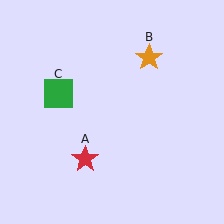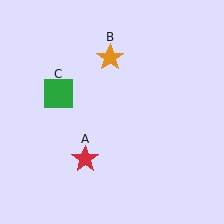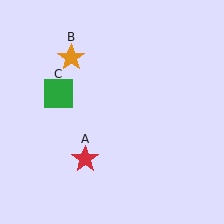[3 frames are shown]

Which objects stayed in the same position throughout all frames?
Red star (object A) and green square (object C) remained stationary.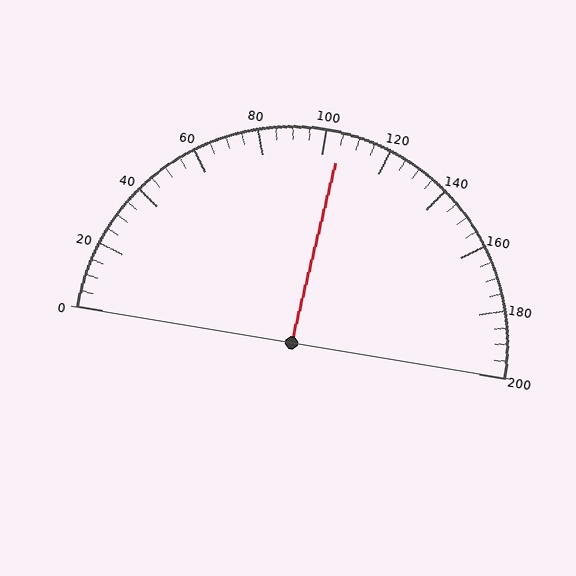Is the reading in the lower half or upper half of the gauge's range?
The reading is in the upper half of the range (0 to 200).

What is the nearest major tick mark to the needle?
The nearest major tick mark is 100.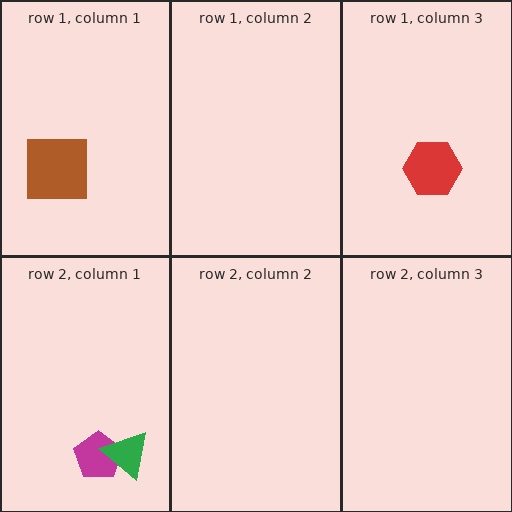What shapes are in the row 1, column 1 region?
The brown square.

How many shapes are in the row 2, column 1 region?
2.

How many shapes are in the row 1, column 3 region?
1.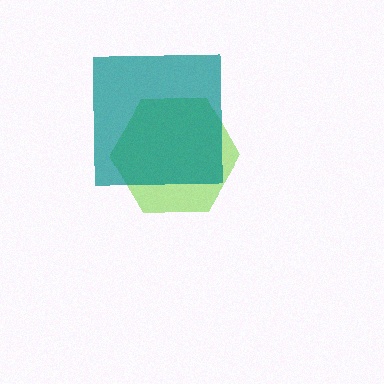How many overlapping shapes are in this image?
There are 2 overlapping shapes in the image.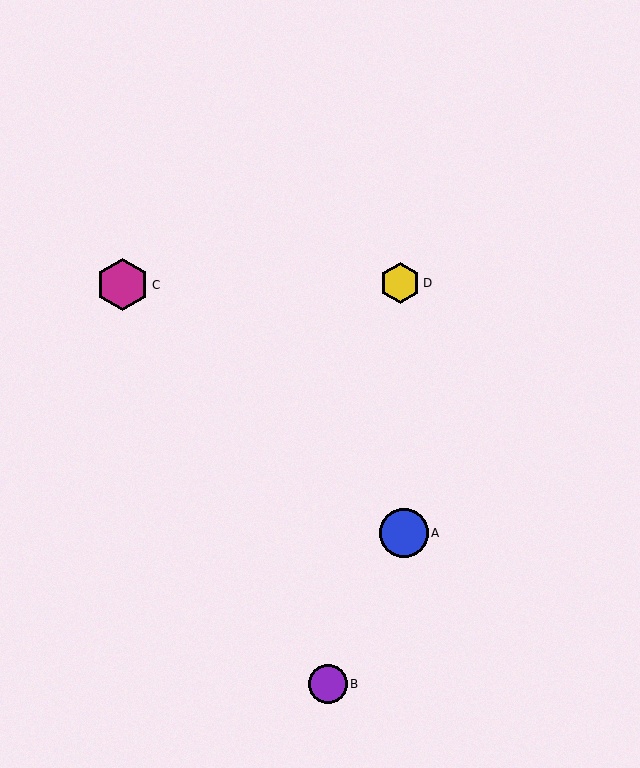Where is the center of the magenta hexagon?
The center of the magenta hexagon is at (122, 285).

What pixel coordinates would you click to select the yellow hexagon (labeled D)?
Click at (400, 283) to select the yellow hexagon D.